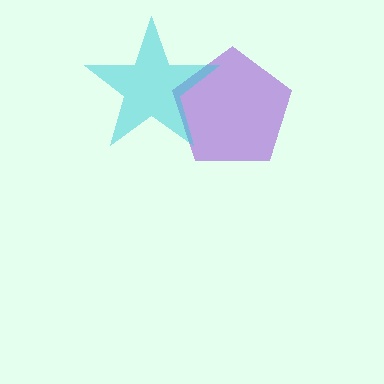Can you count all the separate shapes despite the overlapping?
Yes, there are 2 separate shapes.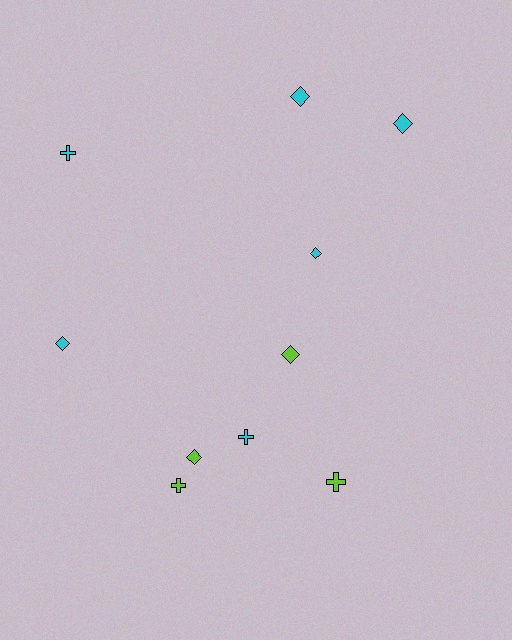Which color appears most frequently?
Cyan, with 6 objects.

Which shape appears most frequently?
Diamond, with 6 objects.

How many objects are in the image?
There are 10 objects.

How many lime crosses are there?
There are 2 lime crosses.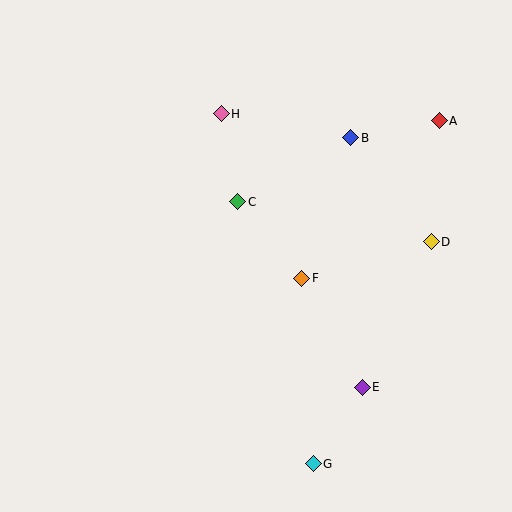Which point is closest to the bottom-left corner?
Point G is closest to the bottom-left corner.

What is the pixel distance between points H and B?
The distance between H and B is 132 pixels.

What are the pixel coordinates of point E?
Point E is at (362, 387).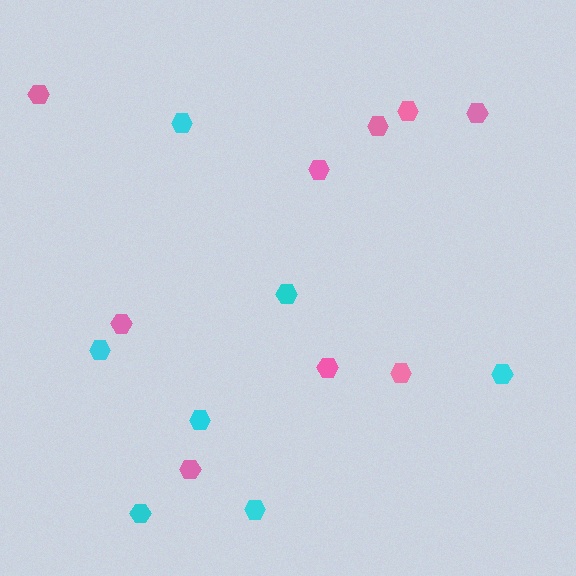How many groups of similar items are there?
There are 2 groups: one group of cyan hexagons (7) and one group of pink hexagons (9).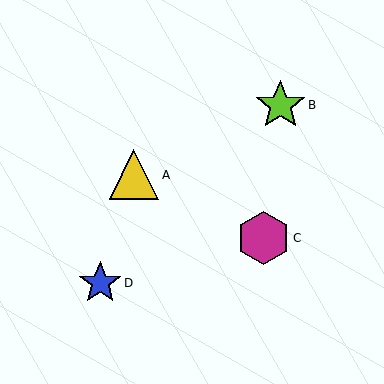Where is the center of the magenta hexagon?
The center of the magenta hexagon is at (263, 238).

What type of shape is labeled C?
Shape C is a magenta hexagon.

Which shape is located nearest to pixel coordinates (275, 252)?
The magenta hexagon (labeled C) at (263, 238) is nearest to that location.